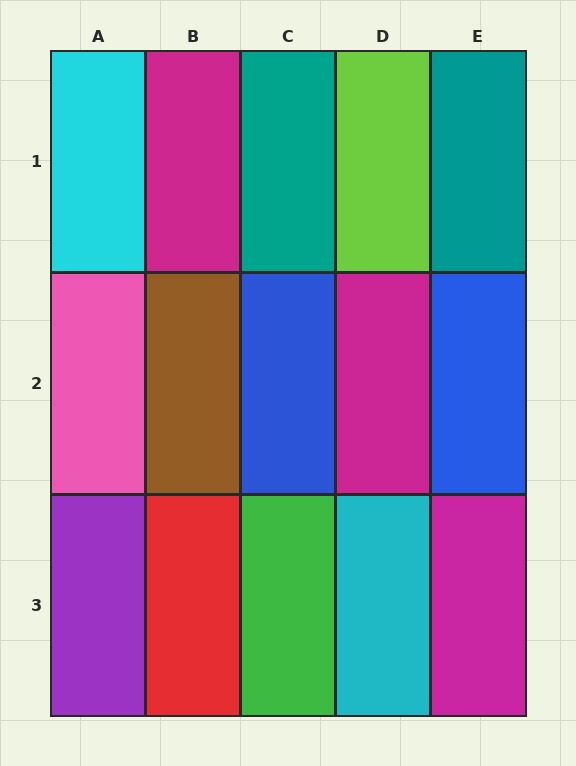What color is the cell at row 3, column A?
Purple.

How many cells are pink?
1 cell is pink.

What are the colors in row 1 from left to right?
Cyan, magenta, teal, lime, teal.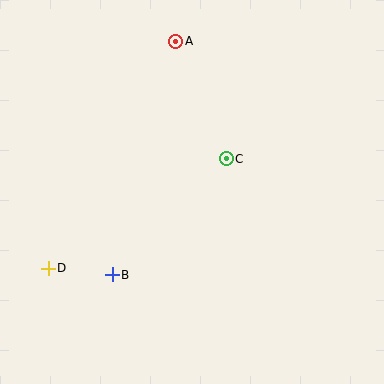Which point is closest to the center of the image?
Point C at (226, 159) is closest to the center.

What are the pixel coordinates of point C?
Point C is at (226, 159).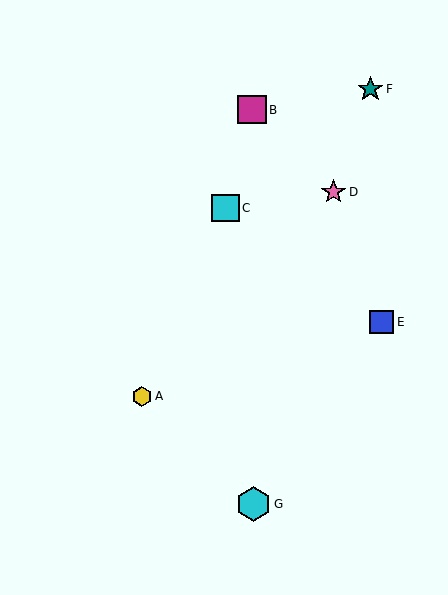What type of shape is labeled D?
Shape D is a pink star.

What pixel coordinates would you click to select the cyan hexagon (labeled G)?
Click at (254, 504) to select the cyan hexagon G.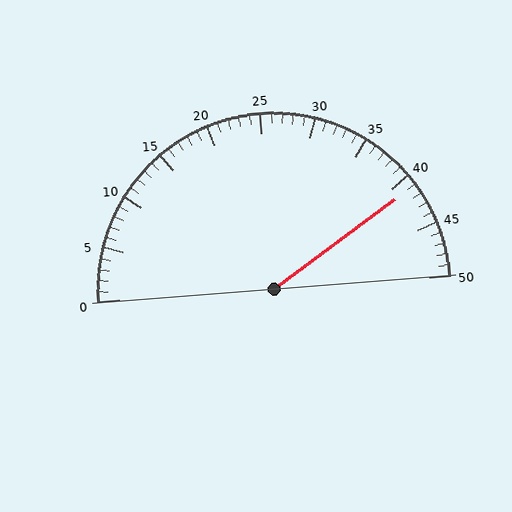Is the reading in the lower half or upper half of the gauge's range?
The reading is in the upper half of the range (0 to 50).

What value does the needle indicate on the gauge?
The needle indicates approximately 41.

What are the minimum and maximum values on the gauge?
The gauge ranges from 0 to 50.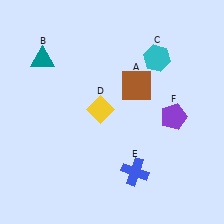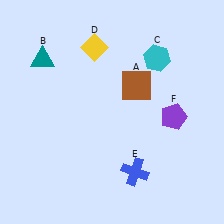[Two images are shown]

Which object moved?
The yellow diamond (D) moved up.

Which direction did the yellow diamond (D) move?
The yellow diamond (D) moved up.